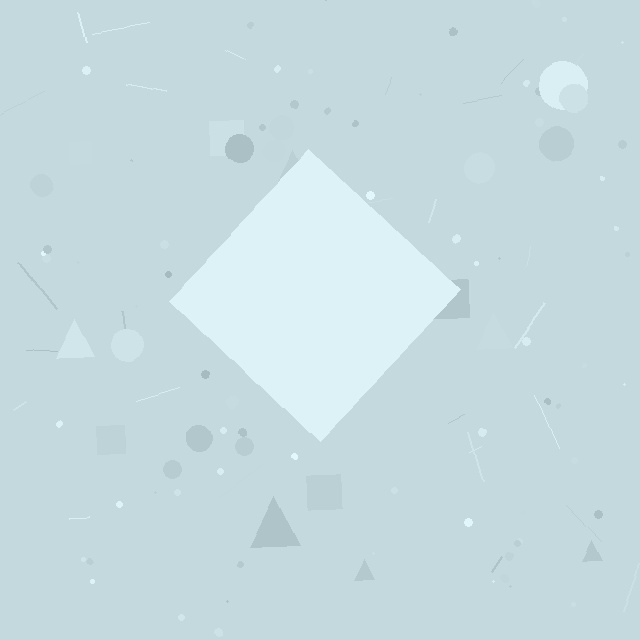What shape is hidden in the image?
A diamond is hidden in the image.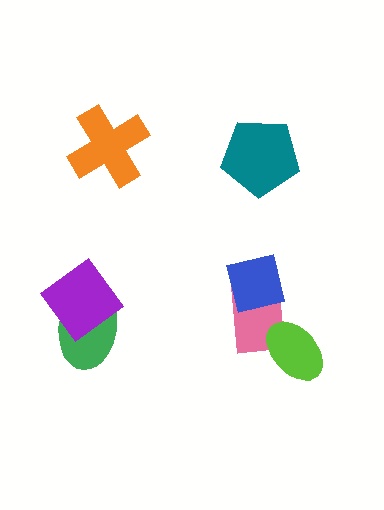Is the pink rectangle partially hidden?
Yes, it is partially covered by another shape.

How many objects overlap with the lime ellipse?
1 object overlaps with the lime ellipse.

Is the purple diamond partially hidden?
No, no other shape covers it.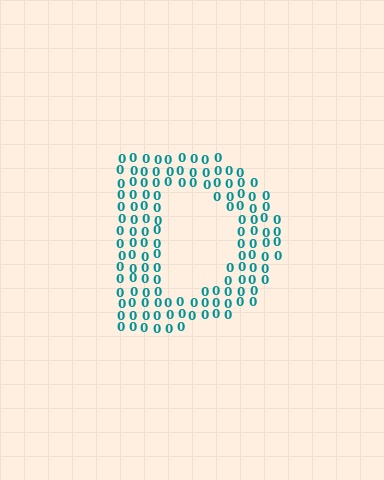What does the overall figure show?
The overall figure shows the letter D.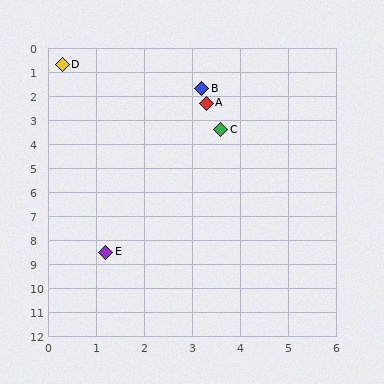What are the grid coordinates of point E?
Point E is at approximately (1.2, 8.5).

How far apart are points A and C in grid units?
Points A and C are about 1.1 grid units apart.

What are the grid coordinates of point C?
Point C is at approximately (3.6, 3.4).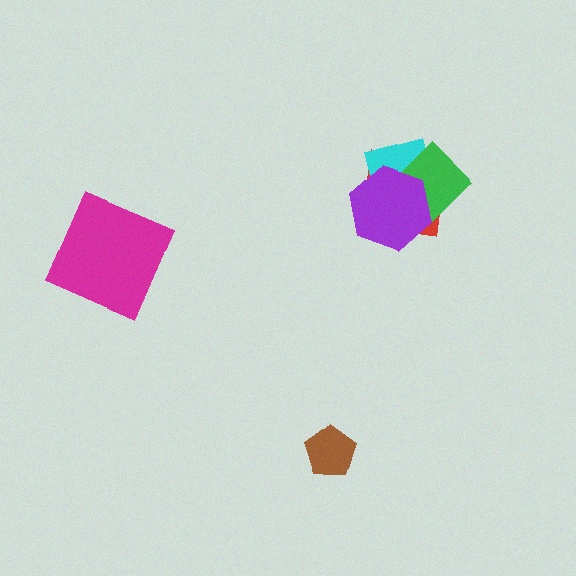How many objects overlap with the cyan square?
3 objects overlap with the cyan square.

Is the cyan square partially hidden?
Yes, it is partially covered by another shape.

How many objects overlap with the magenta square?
0 objects overlap with the magenta square.